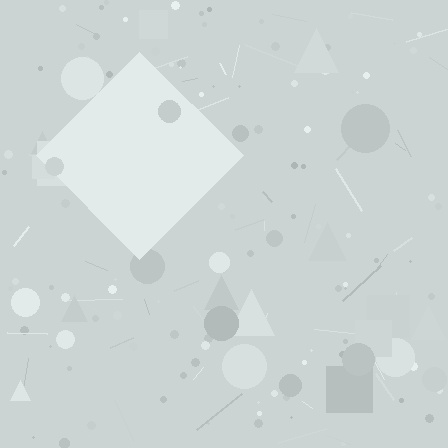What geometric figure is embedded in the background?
A diamond is embedded in the background.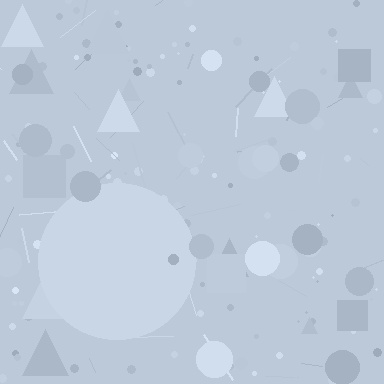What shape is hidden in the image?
A circle is hidden in the image.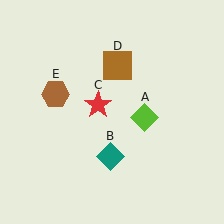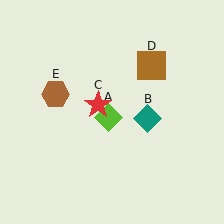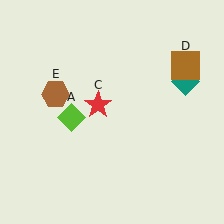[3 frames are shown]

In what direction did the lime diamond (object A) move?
The lime diamond (object A) moved left.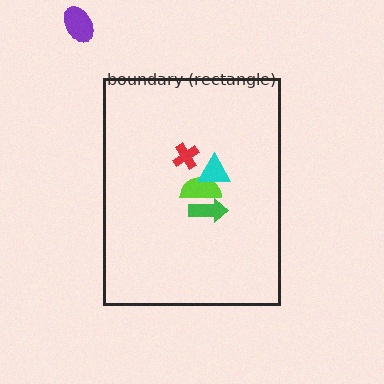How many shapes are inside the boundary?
4 inside, 1 outside.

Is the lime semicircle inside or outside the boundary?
Inside.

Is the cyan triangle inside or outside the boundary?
Inside.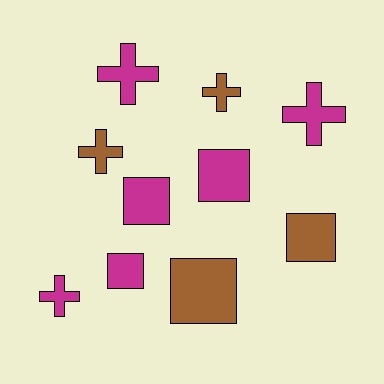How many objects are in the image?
There are 10 objects.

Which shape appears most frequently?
Square, with 5 objects.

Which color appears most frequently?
Magenta, with 6 objects.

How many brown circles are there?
There are no brown circles.